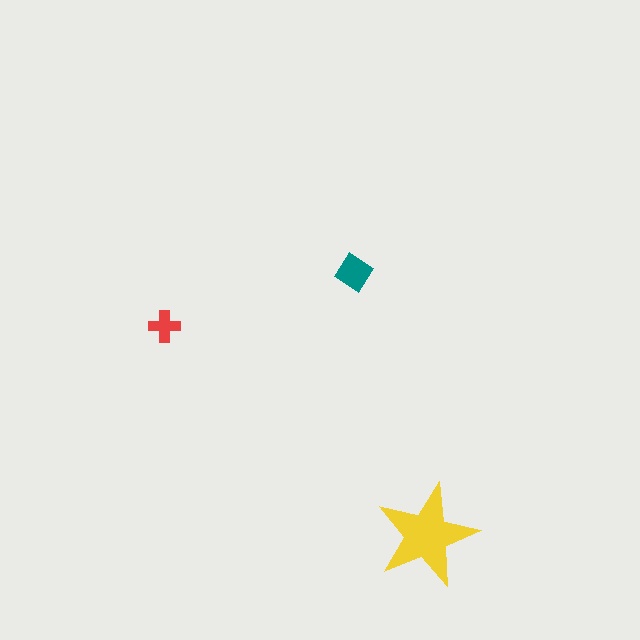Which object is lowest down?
The yellow star is bottommost.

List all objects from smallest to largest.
The red cross, the teal diamond, the yellow star.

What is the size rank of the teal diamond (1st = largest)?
2nd.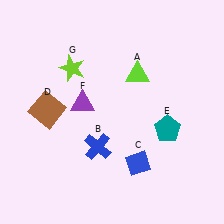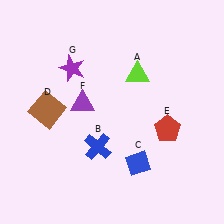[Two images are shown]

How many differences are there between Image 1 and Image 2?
There are 2 differences between the two images.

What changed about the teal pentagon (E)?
In Image 1, E is teal. In Image 2, it changed to red.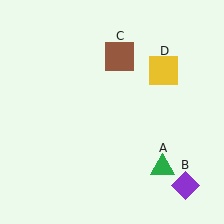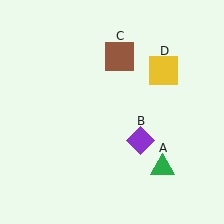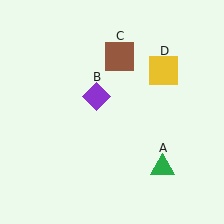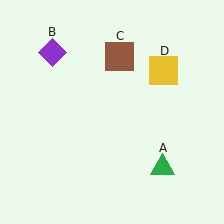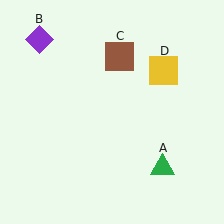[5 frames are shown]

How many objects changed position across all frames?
1 object changed position: purple diamond (object B).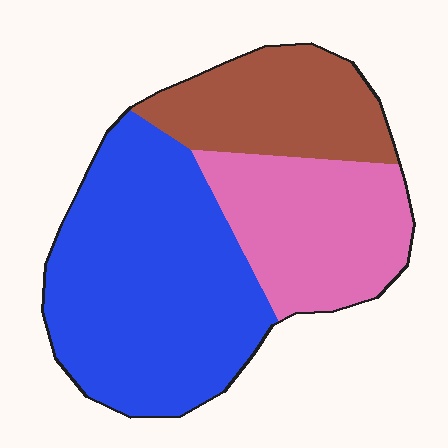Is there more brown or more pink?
Pink.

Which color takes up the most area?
Blue, at roughly 50%.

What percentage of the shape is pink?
Pink takes up between a quarter and a half of the shape.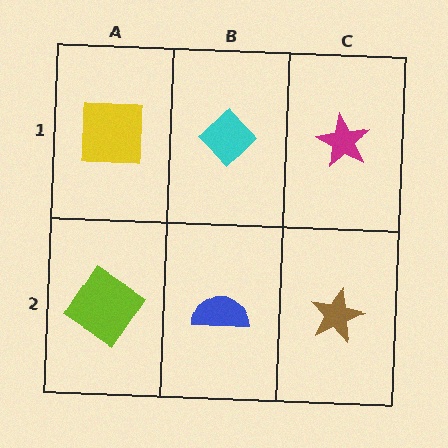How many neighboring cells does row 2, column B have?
3.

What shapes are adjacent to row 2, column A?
A yellow square (row 1, column A), a blue semicircle (row 2, column B).